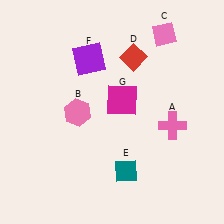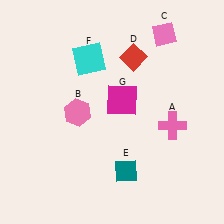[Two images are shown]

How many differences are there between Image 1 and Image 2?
There is 1 difference between the two images.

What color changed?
The square (F) changed from purple in Image 1 to cyan in Image 2.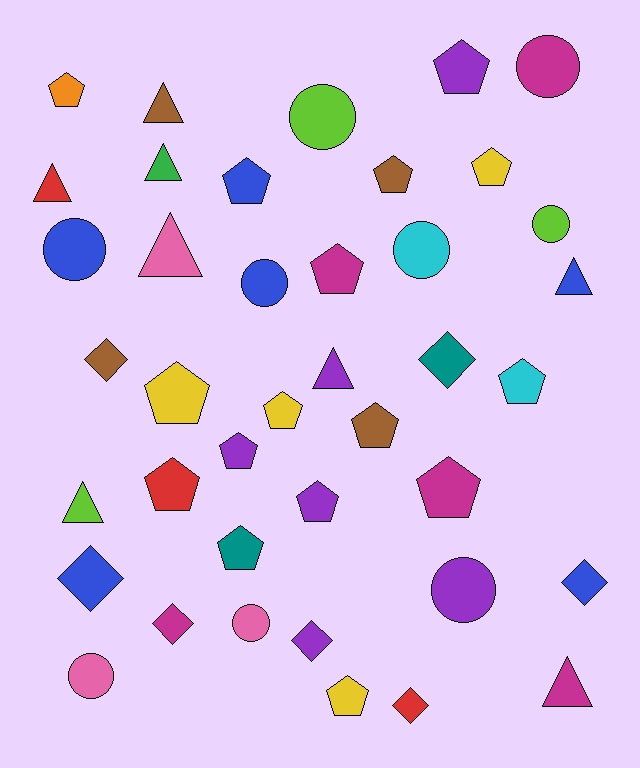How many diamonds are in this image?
There are 7 diamonds.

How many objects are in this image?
There are 40 objects.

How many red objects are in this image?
There are 3 red objects.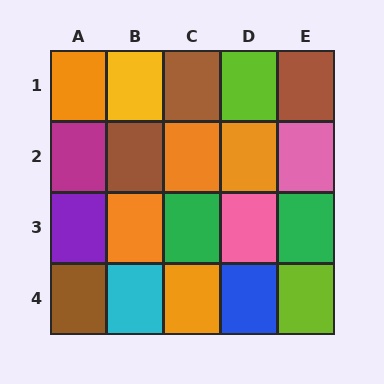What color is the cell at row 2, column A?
Magenta.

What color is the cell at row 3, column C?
Green.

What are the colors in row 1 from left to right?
Orange, yellow, brown, lime, brown.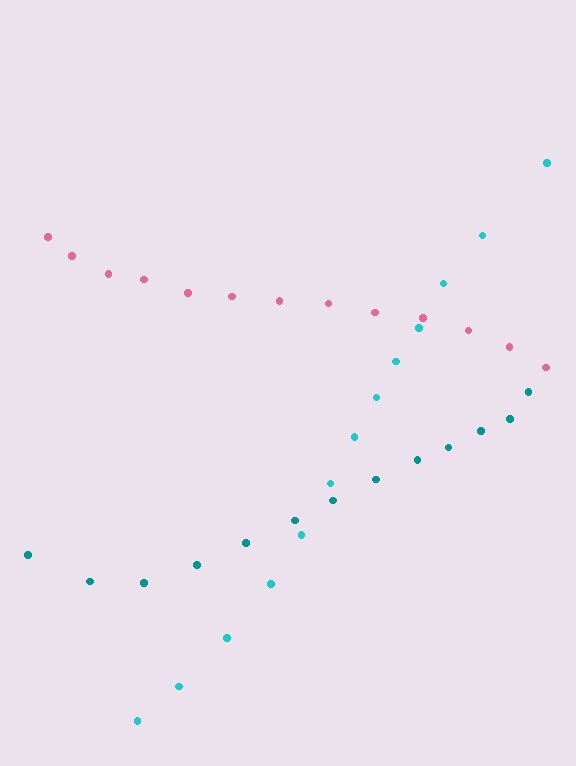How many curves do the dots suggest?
There are 3 distinct paths.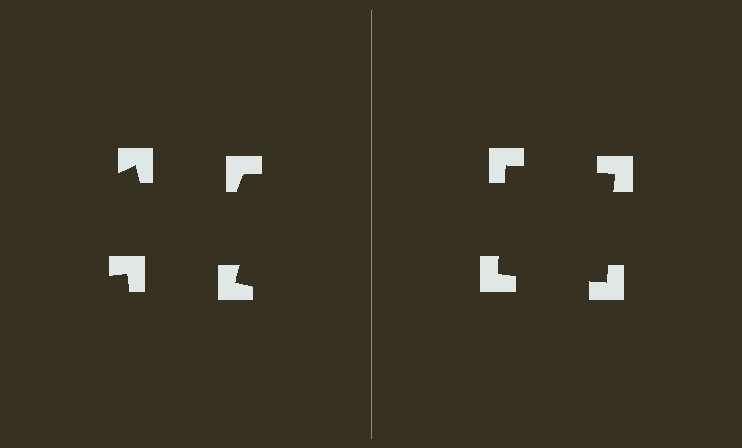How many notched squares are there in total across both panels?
8 — 4 on each side.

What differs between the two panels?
The notched squares are positioned identically on both sides; only the wedge orientations differ. On the right they align to a square; on the left they are misaligned.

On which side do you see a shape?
An illusory square appears on the right side. On the left side the wedge cuts are rotated, so no coherent shape forms.